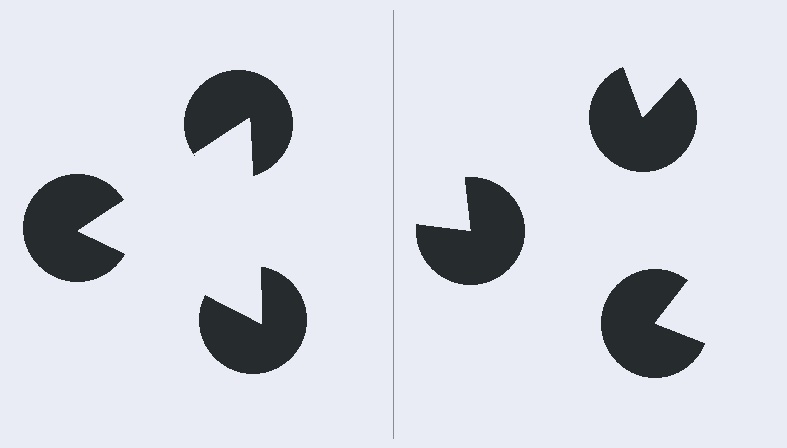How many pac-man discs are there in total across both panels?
6 — 3 on each side.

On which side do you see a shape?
An illusory triangle appears on the left side. On the right side the wedge cuts are rotated, so no coherent shape forms.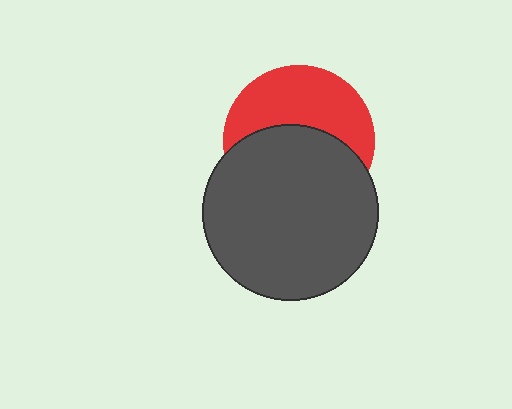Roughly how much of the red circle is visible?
About half of it is visible (roughly 46%).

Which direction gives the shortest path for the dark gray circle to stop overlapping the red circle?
Moving down gives the shortest separation.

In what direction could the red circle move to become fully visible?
The red circle could move up. That would shift it out from behind the dark gray circle entirely.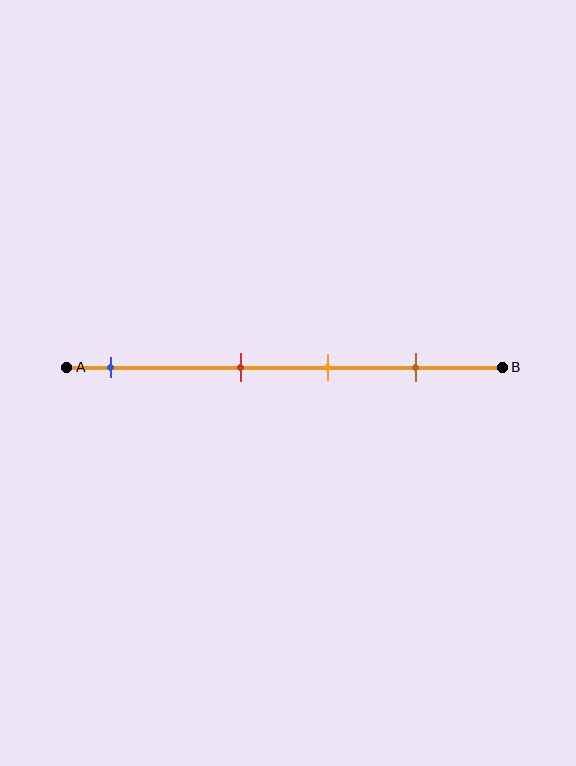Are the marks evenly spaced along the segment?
No, the marks are not evenly spaced.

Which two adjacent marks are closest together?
The red and orange marks are the closest adjacent pair.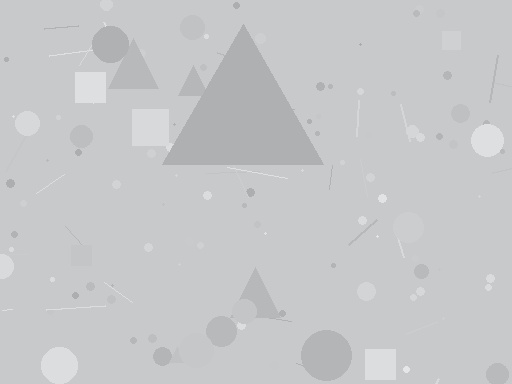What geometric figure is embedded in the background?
A triangle is embedded in the background.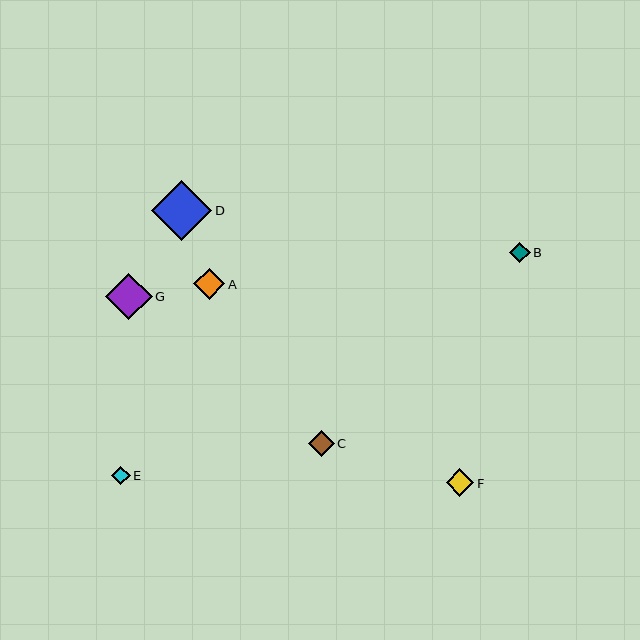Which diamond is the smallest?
Diamond E is the smallest with a size of approximately 19 pixels.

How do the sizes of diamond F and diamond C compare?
Diamond F and diamond C are approximately the same size.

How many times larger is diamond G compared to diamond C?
Diamond G is approximately 1.8 times the size of diamond C.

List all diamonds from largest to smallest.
From largest to smallest: D, G, A, F, C, B, E.